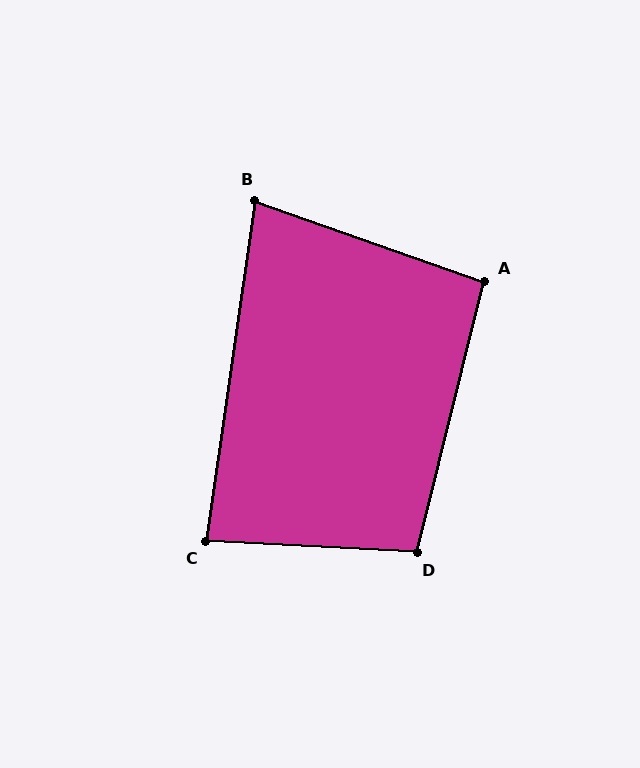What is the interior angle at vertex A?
Approximately 95 degrees (obtuse).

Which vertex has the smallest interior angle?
B, at approximately 79 degrees.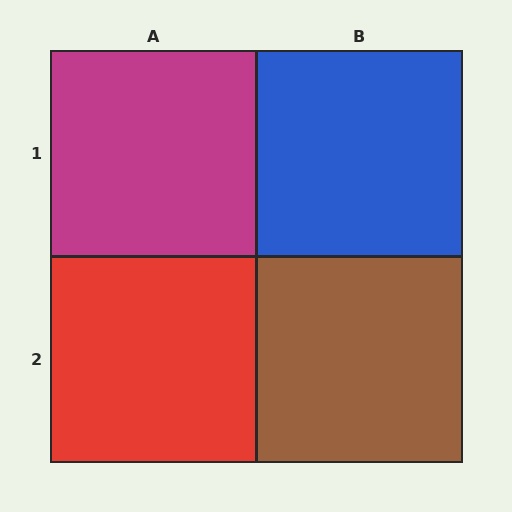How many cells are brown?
1 cell is brown.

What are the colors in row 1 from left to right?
Magenta, blue.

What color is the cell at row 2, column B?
Brown.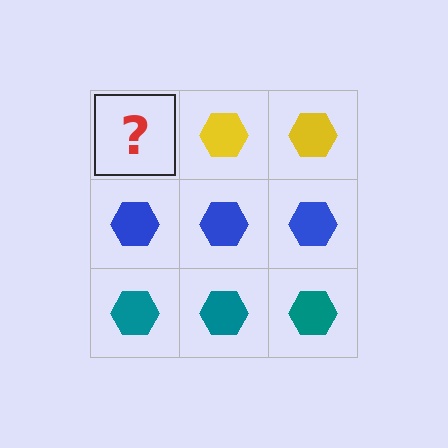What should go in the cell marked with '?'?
The missing cell should contain a yellow hexagon.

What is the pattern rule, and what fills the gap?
The rule is that each row has a consistent color. The gap should be filled with a yellow hexagon.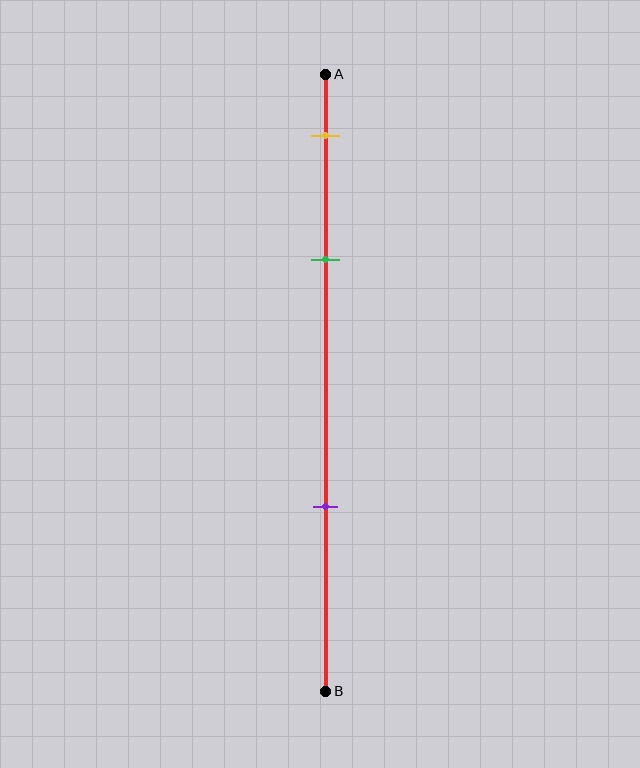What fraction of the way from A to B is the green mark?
The green mark is approximately 30% (0.3) of the way from A to B.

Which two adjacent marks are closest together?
The yellow and green marks are the closest adjacent pair.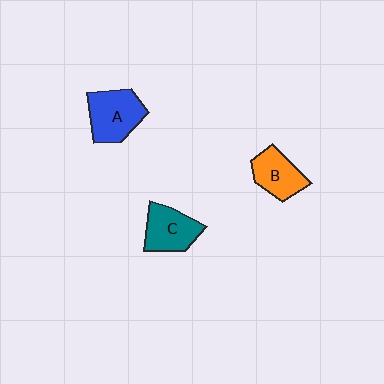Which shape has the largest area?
Shape A (blue).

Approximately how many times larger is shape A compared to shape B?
Approximately 1.3 times.